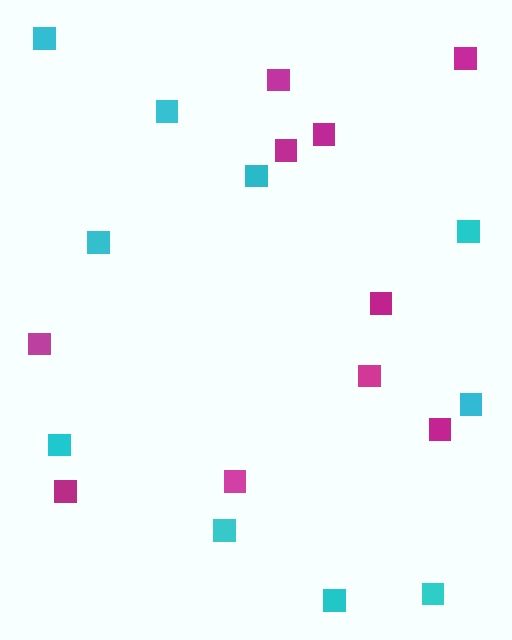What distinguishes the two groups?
There are 2 groups: one group of cyan squares (10) and one group of magenta squares (10).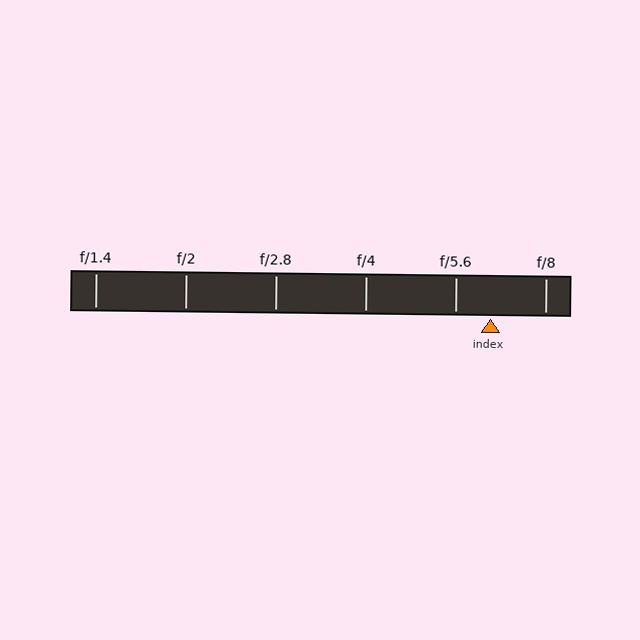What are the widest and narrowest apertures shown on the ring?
The widest aperture shown is f/1.4 and the narrowest is f/8.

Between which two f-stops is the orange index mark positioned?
The index mark is between f/5.6 and f/8.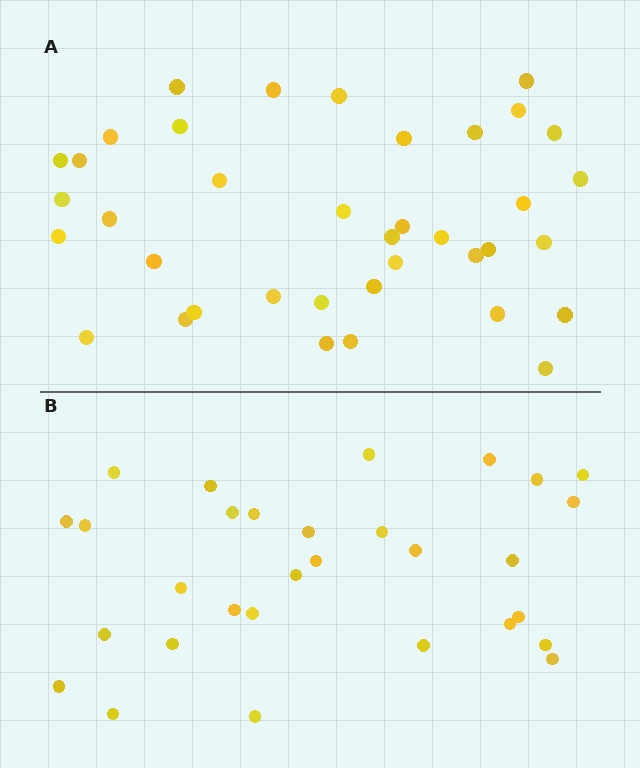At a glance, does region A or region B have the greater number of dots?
Region A (the top region) has more dots.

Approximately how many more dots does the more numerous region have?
Region A has roughly 8 or so more dots than region B.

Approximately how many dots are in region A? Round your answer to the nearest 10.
About 40 dots. (The exact count is 38, which rounds to 40.)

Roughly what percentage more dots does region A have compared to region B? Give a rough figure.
About 25% more.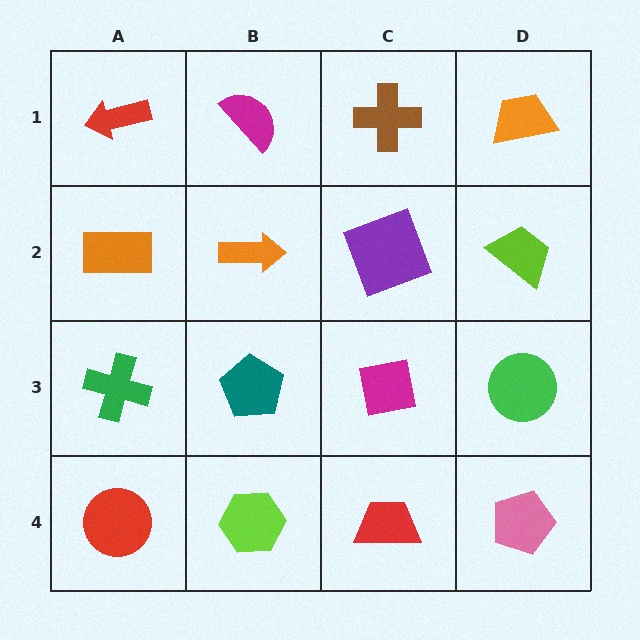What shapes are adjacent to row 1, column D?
A lime trapezoid (row 2, column D), a brown cross (row 1, column C).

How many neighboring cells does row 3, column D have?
3.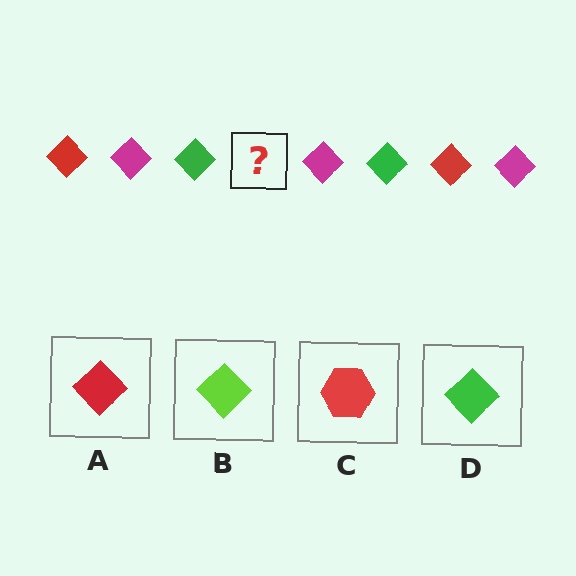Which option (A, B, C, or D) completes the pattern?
A.